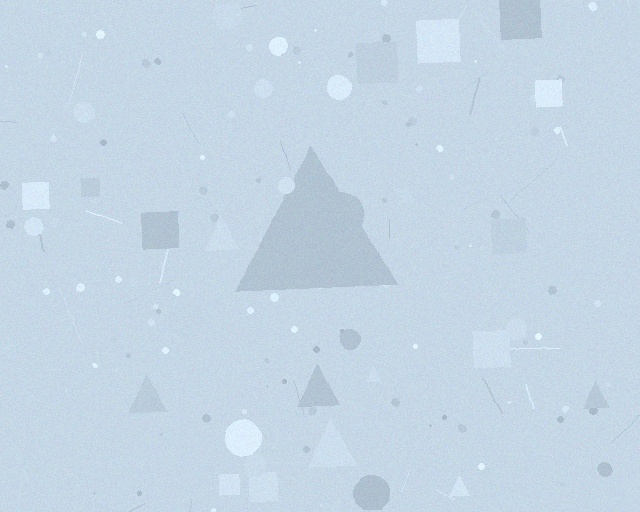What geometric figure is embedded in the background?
A triangle is embedded in the background.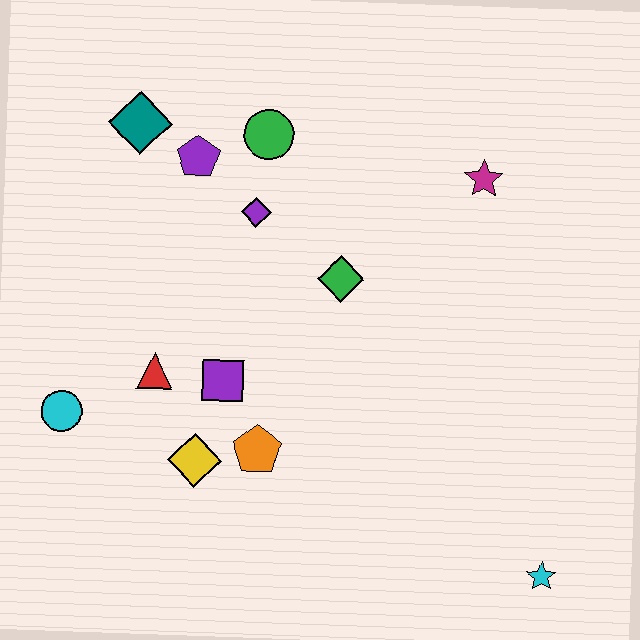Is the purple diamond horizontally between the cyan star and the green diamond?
No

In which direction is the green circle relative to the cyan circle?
The green circle is above the cyan circle.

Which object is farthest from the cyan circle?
The cyan star is farthest from the cyan circle.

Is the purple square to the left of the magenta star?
Yes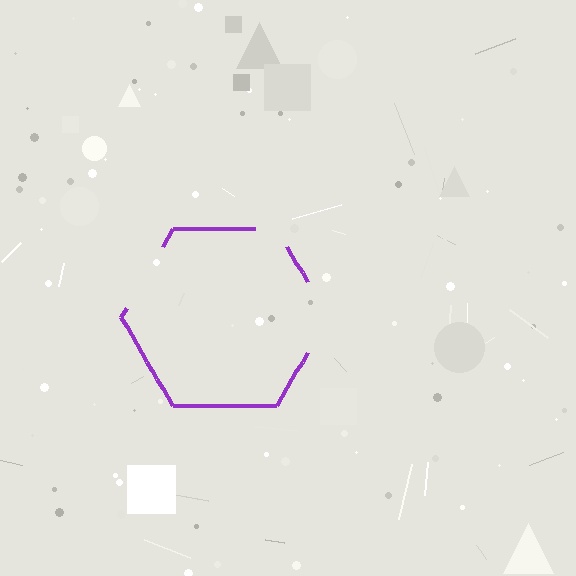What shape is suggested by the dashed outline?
The dashed outline suggests a hexagon.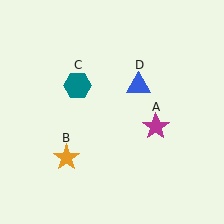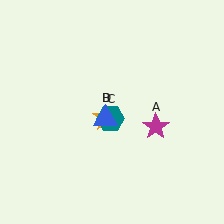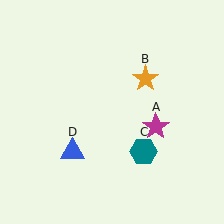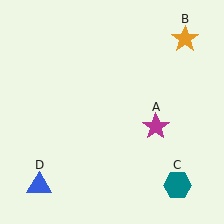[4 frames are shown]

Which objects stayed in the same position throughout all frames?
Magenta star (object A) remained stationary.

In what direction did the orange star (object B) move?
The orange star (object B) moved up and to the right.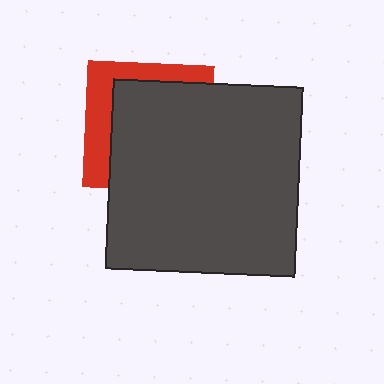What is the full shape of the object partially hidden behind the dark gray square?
The partially hidden object is a red square.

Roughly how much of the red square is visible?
A small part of it is visible (roughly 30%).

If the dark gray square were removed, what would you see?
You would see the complete red square.